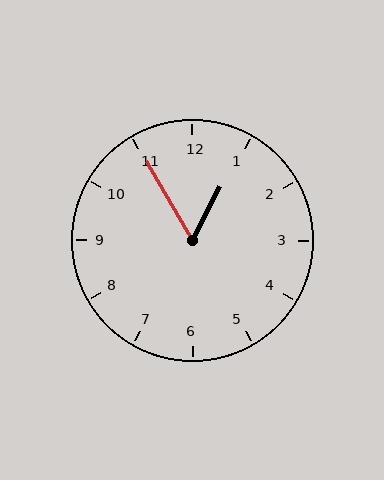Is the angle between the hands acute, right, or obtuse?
It is acute.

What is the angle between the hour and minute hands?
Approximately 58 degrees.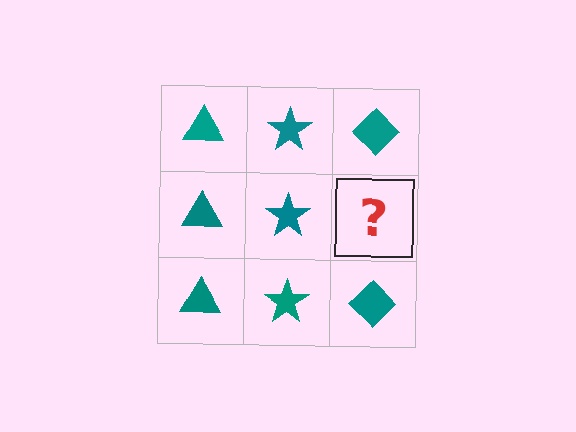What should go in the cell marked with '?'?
The missing cell should contain a teal diamond.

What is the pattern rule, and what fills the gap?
The rule is that each column has a consistent shape. The gap should be filled with a teal diamond.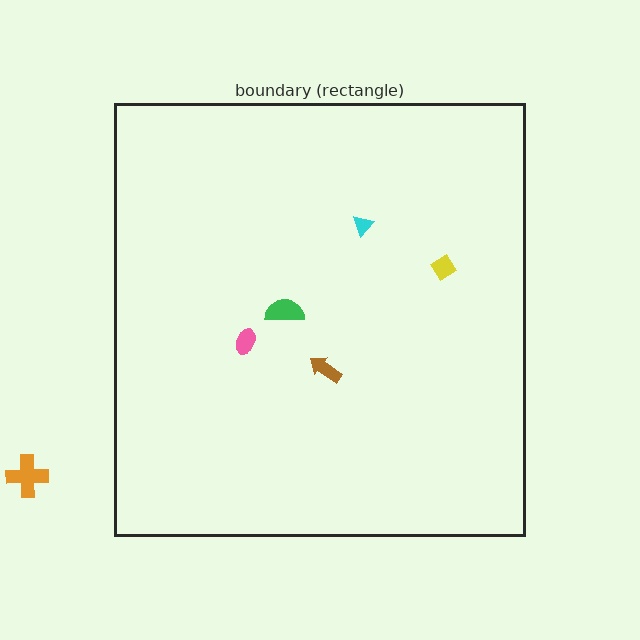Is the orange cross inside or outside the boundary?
Outside.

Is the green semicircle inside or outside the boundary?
Inside.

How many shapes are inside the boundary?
5 inside, 1 outside.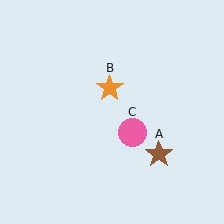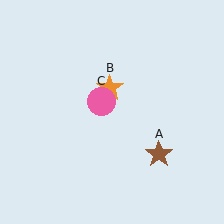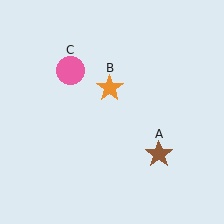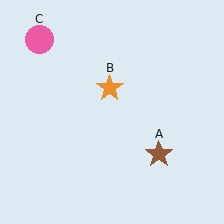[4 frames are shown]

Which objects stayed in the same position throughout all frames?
Brown star (object A) and orange star (object B) remained stationary.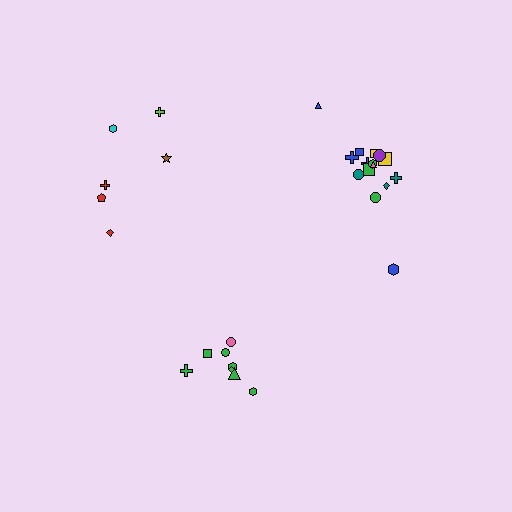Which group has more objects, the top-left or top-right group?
The top-right group.